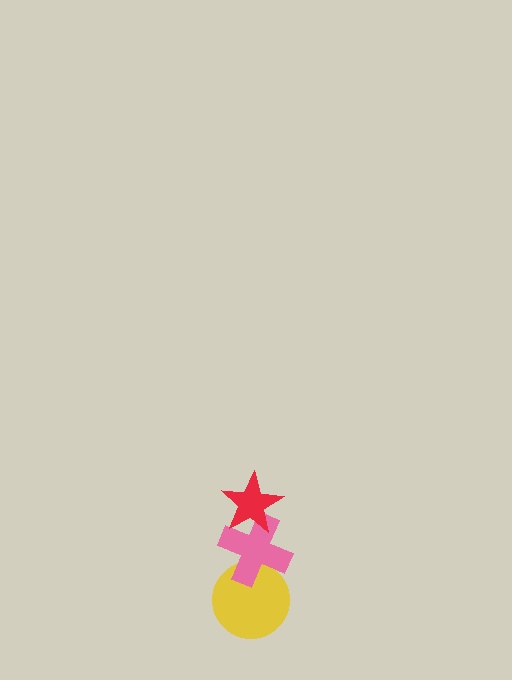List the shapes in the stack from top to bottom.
From top to bottom: the red star, the pink cross, the yellow circle.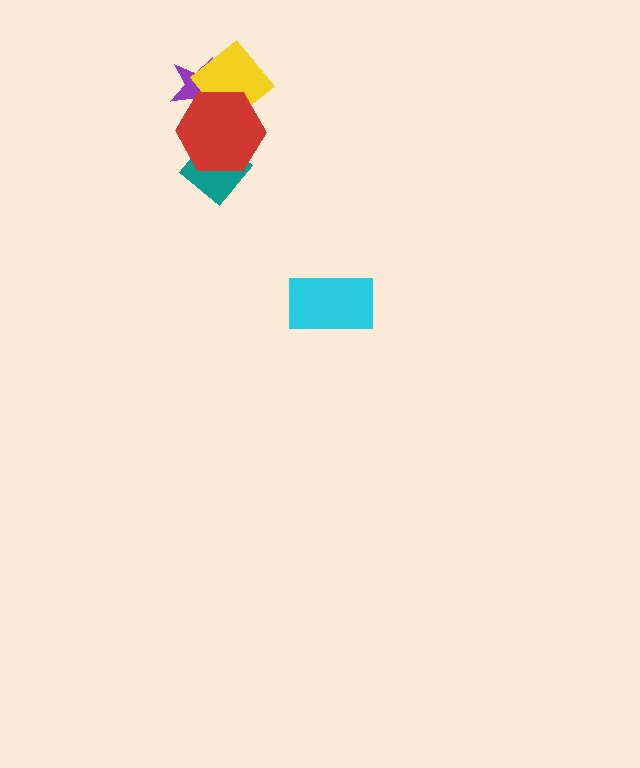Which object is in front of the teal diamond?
The red hexagon is in front of the teal diamond.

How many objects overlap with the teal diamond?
1 object overlaps with the teal diamond.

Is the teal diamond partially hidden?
Yes, it is partially covered by another shape.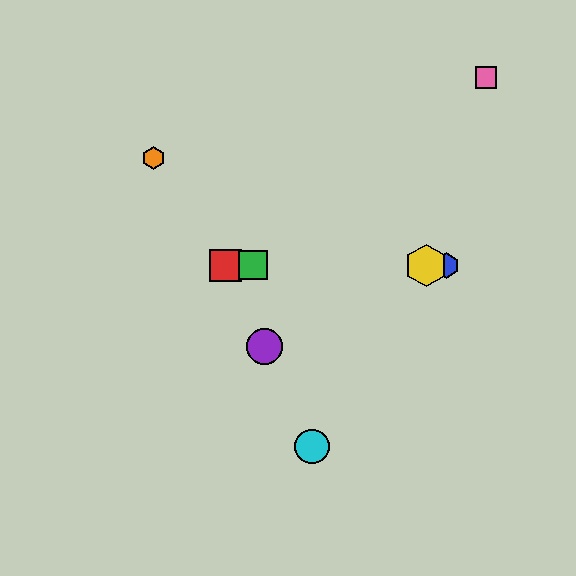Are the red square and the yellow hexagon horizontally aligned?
Yes, both are at y≈265.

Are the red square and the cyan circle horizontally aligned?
No, the red square is at y≈265 and the cyan circle is at y≈447.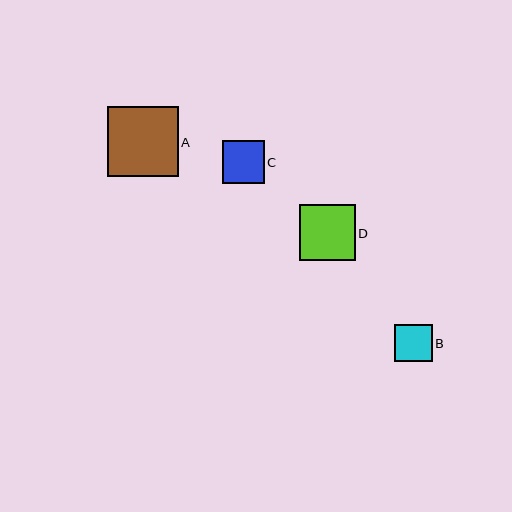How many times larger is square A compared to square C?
Square A is approximately 1.7 times the size of square C.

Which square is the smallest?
Square B is the smallest with a size of approximately 38 pixels.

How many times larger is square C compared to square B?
Square C is approximately 1.1 times the size of square B.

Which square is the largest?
Square A is the largest with a size of approximately 70 pixels.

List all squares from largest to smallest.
From largest to smallest: A, D, C, B.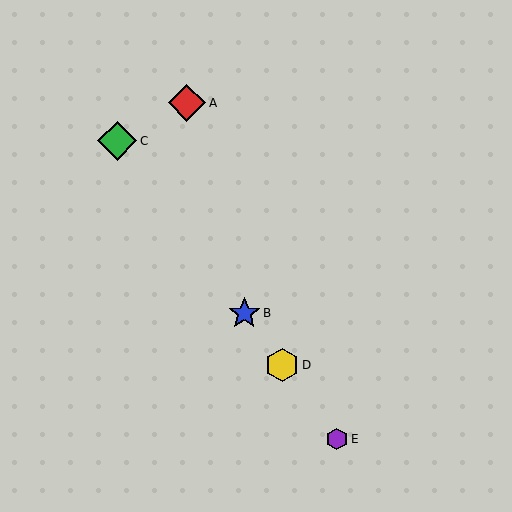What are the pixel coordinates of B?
Object B is at (244, 313).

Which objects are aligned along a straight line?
Objects B, C, D, E are aligned along a straight line.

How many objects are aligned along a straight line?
4 objects (B, C, D, E) are aligned along a straight line.